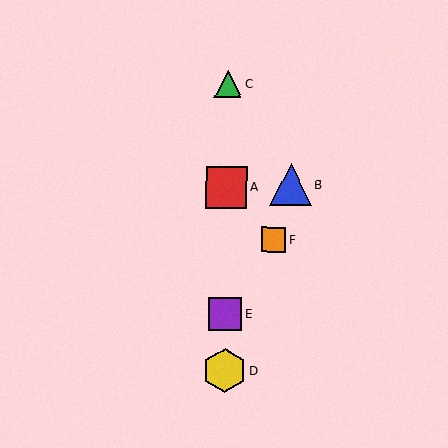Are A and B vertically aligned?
No, A is at x≈227 and B is at x≈291.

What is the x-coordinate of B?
Object B is at x≈291.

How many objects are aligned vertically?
4 objects (A, C, D, E) are aligned vertically.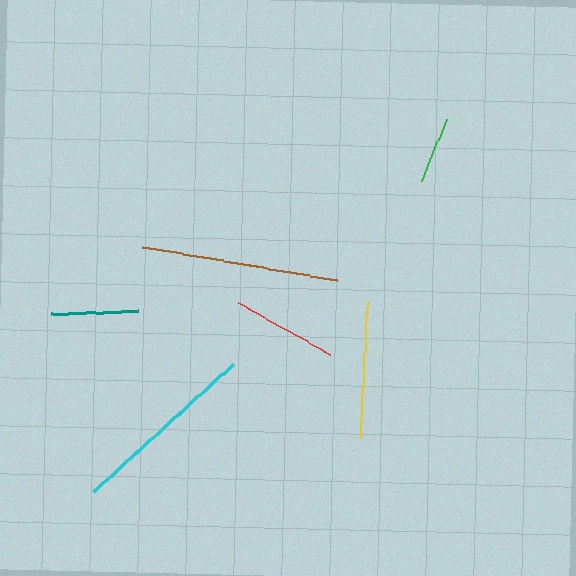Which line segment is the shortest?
The green line is the shortest at approximately 68 pixels.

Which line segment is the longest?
The brown line is the longest at approximately 198 pixels.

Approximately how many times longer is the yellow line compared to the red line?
The yellow line is approximately 1.3 times the length of the red line.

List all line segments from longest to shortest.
From longest to shortest: brown, cyan, yellow, red, teal, green.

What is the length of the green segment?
The green segment is approximately 68 pixels long.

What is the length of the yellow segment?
The yellow segment is approximately 137 pixels long.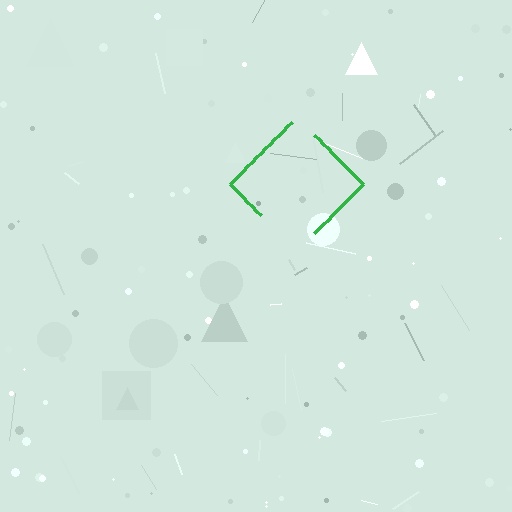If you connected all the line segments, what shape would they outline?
They would outline a diamond.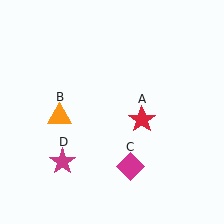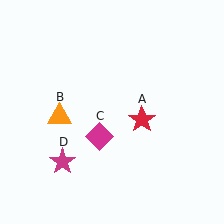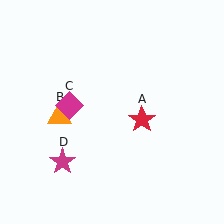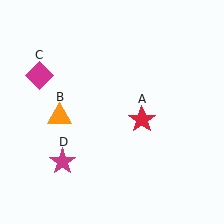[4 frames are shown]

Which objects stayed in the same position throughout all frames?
Red star (object A) and orange triangle (object B) and magenta star (object D) remained stationary.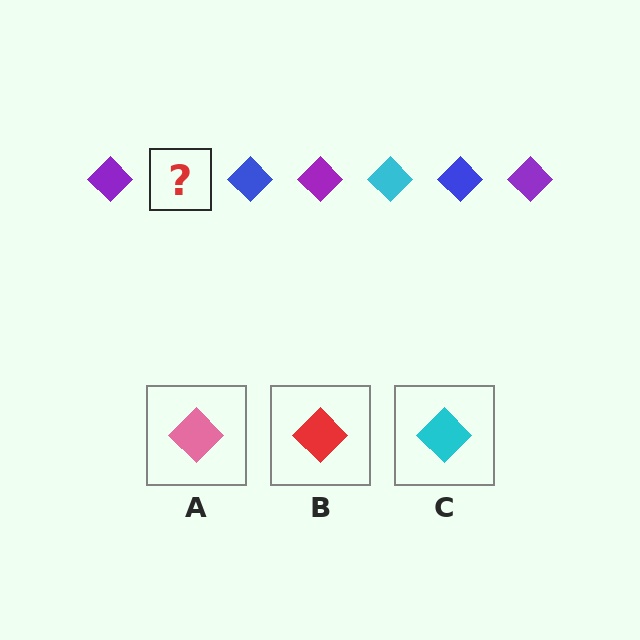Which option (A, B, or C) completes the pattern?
C.